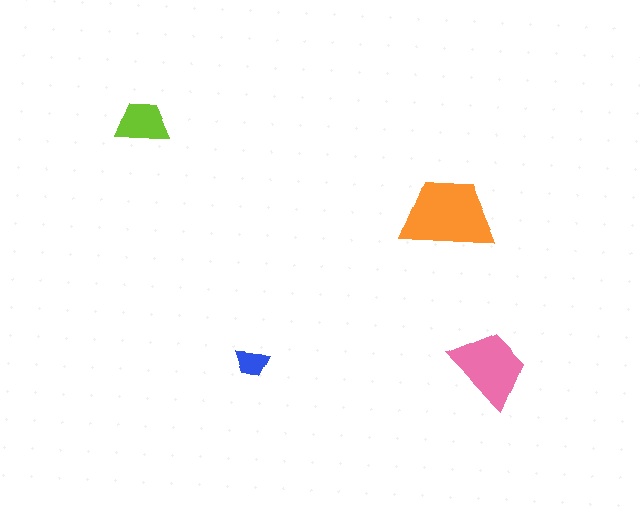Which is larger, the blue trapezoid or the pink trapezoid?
The pink one.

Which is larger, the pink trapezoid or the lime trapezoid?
The pink one.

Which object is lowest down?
The blue trapezoid is bottommost.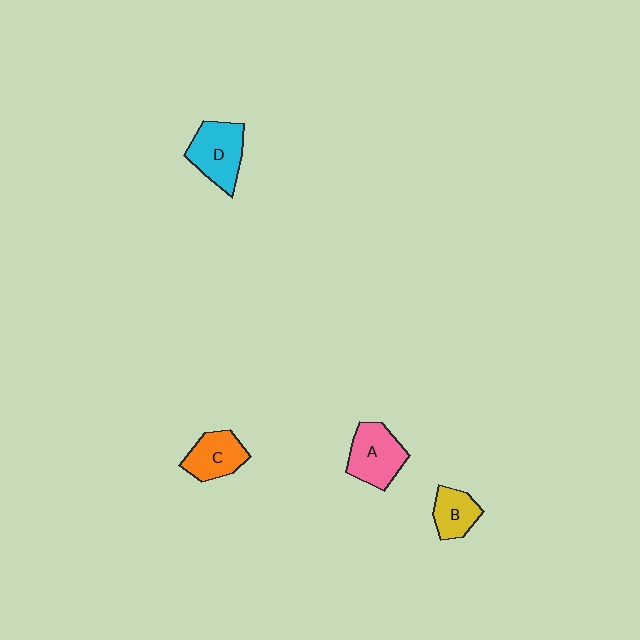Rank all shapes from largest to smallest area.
From largest to smallest: D (cyan), A (pink), C (orange), B (yellow).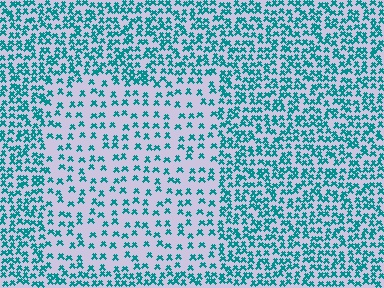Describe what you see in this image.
The image contains small teal elements arranged at two different densities. A rectangle-shaped region is visible where the elements are less densely packed than the surrounding area.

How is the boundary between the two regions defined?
The boundary is defined by a change in element density (approximately 2.1x ratio). All elements are the same color, size, and shape.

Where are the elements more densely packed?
The elements are more densely packed outside the rectangle boundary.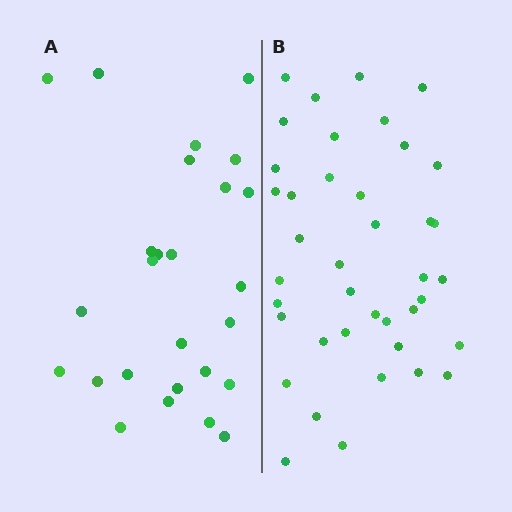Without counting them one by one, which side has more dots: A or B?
Region B (the right region) has more dots.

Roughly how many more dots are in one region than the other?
Region B has approximately 15 more dots than region A.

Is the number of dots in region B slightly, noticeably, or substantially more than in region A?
Region B has substantially more. The ratio is roughly 1.5 to 1.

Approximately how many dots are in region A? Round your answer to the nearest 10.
About 30 dots. (The exact count is 26, which rounds to 30.)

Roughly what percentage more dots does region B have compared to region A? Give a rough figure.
About 55% more.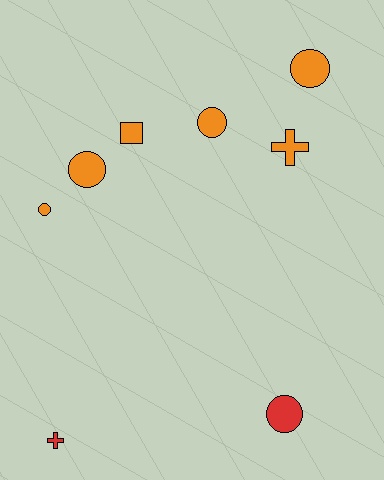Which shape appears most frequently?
Circle, with 5 objects.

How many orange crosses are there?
There is 1 orange cross.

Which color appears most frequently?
Orange, with 6 objects.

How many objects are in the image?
There are 8 objects.